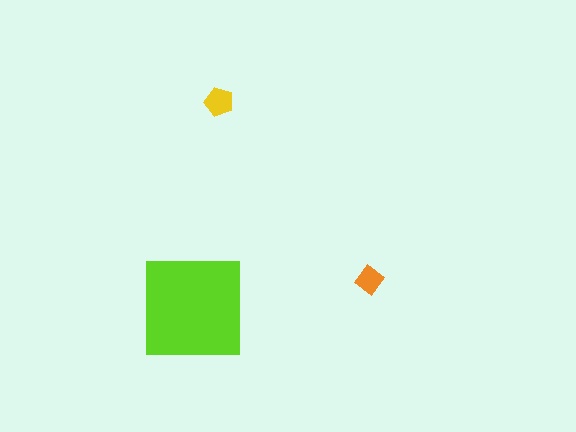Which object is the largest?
The lime square.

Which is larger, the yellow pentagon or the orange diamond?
The yellow pentagon.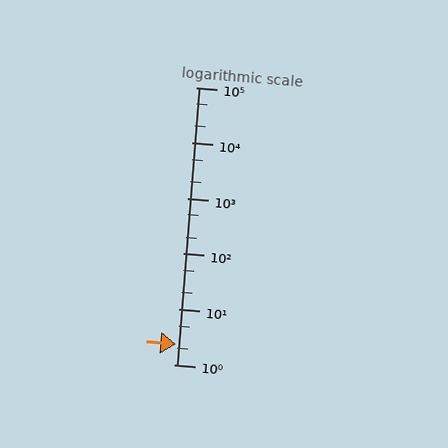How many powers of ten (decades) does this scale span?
The scale spans 5 decades, from 1 to 100000.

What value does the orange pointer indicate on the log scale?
The pointer indicates approximately 2.3.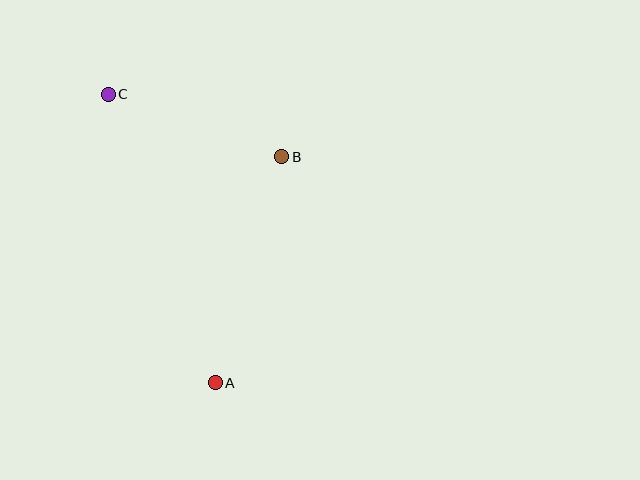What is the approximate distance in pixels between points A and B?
The distance between A and B is approximately 236 pixels.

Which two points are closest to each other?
Points B and C are closest to each other.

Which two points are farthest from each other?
Points A and C are farthest from each other.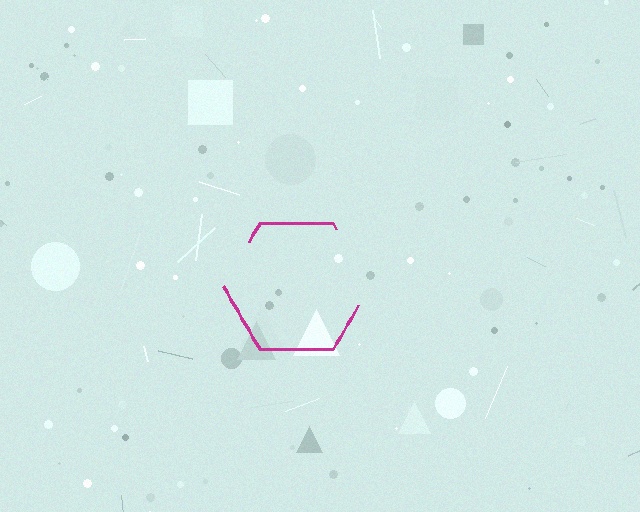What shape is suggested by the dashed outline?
The dashed outline suggests a hexagon.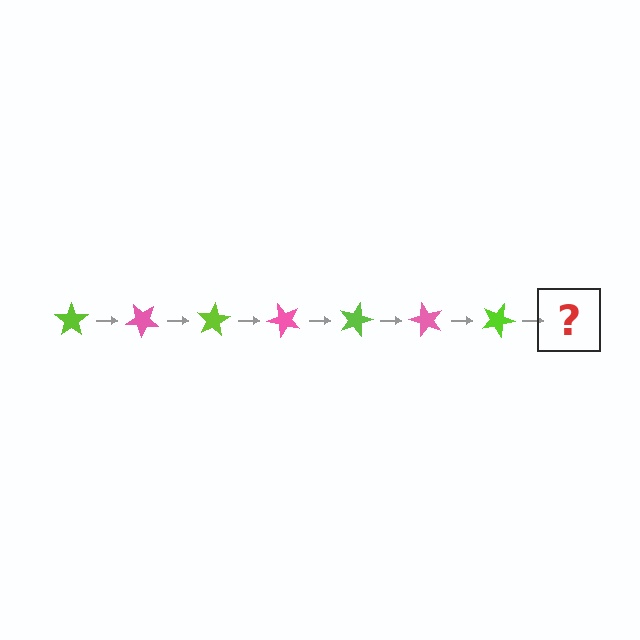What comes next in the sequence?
The next element should be a pink star, rotated 280 degrees from the start.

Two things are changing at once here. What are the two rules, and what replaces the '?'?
The two rules are that it rotates 40 degrees each step and the color cycles through lime and pink. The '?' should be a pink star, rotated 280 degrees from the start.